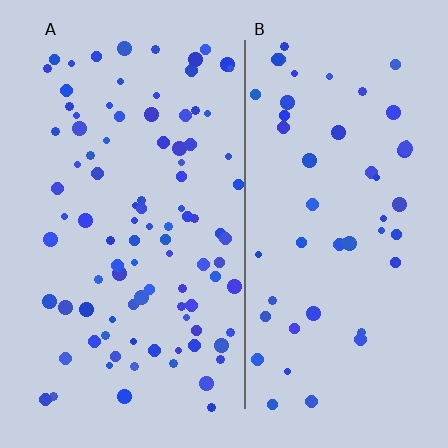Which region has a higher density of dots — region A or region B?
A (the left).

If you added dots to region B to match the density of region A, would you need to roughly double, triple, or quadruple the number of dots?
Approximately double.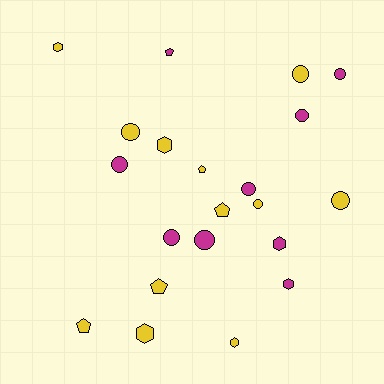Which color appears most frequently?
Yellow, with 12 objects.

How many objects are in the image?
There are 21 objects.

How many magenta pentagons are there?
There is 1 magenta pentagon.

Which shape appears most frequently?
Circle, with 10 objects.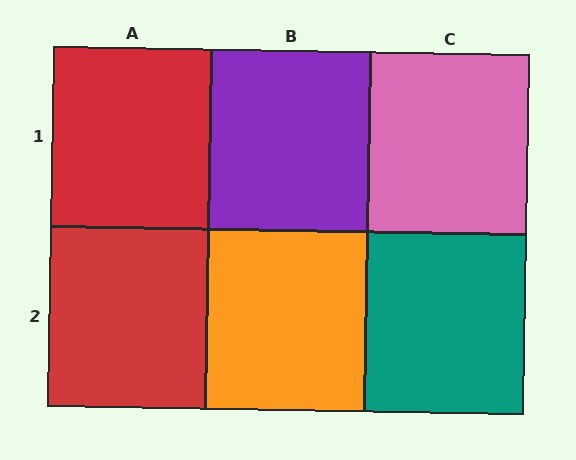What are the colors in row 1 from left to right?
Red, purple, pink.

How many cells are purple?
1 cell is purple.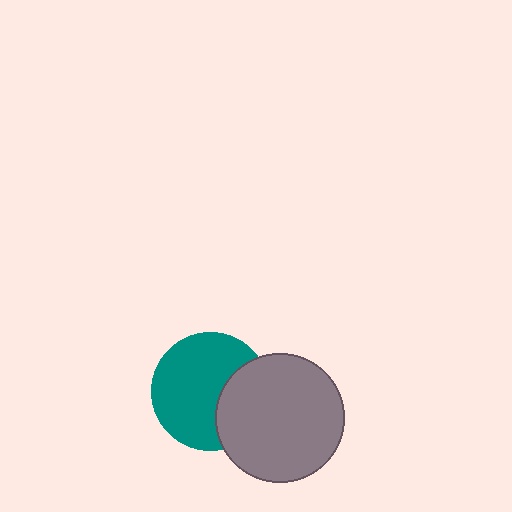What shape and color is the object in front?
The object in front is a gray circle.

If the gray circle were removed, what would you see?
You would see the complete teal circle.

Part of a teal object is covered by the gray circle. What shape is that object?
It is a circle.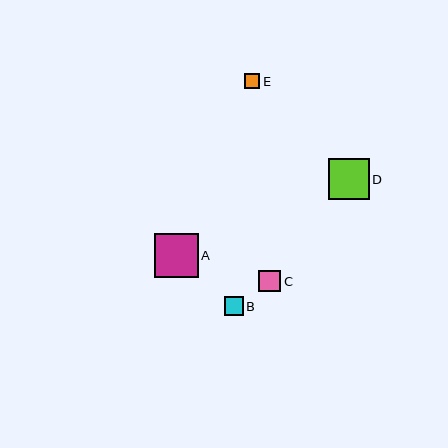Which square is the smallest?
Square E is the smallest with a size of approximately 16 pixels.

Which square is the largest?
Square A is the largest with a size of approximately 44 pixels.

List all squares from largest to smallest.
From largest to smallest: A, D, C, B, E.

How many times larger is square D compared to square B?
Square D is approximately 2.2 times the size of square B.